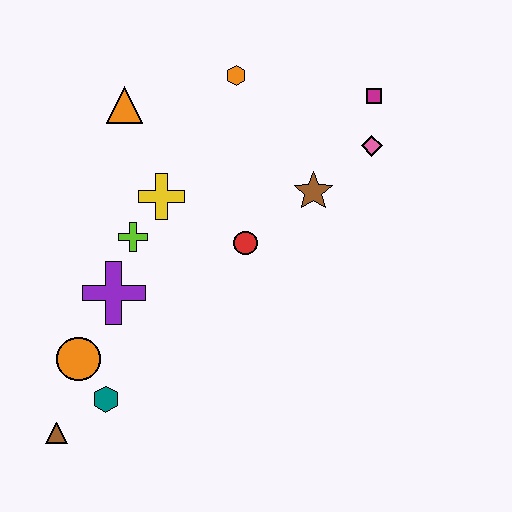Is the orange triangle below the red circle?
No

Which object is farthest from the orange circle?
The magenta square is farthest from the orange circle.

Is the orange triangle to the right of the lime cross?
No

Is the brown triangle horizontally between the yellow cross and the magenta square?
No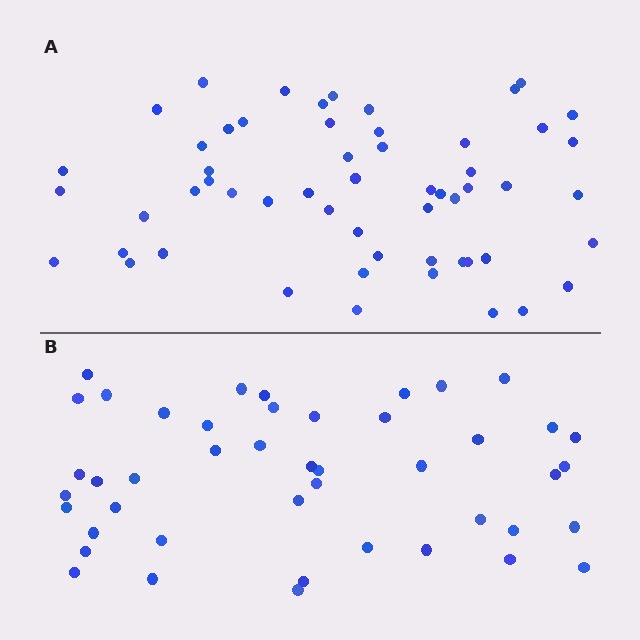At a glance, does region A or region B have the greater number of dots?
Region A (the top region) has more dots.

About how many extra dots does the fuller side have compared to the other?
Region A has roughly 12 or so more dots than region B.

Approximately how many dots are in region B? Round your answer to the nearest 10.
About 40 dots. (The exact count is 45, which rounds to 40.)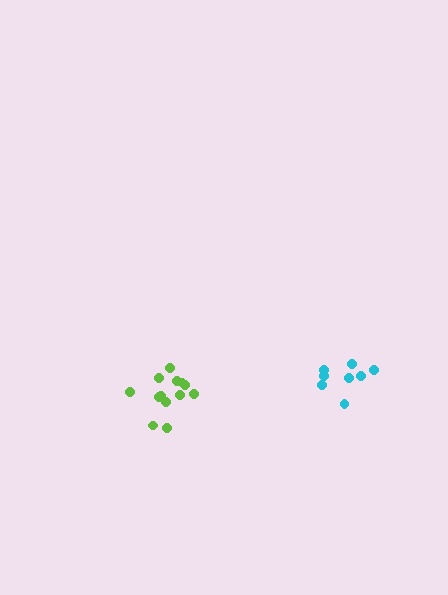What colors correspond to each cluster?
The clusters are colored: lime, cyan.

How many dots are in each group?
Group 1: 13 dots, Group 2: 8 dots (21 total).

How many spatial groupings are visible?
There are 2 spatial groupings.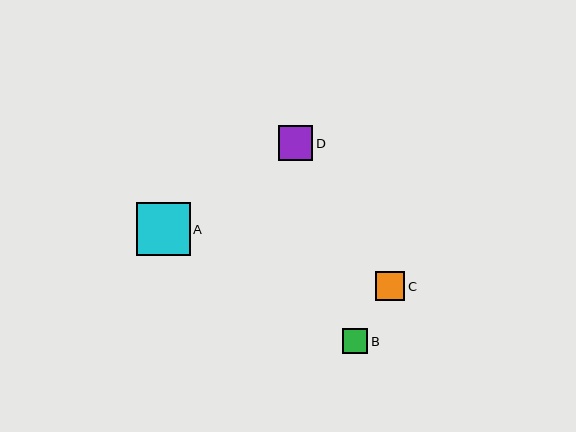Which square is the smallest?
Square B is the smallest with a size of approximately 25 pixels.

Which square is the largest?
Square A is the largest with a size of approximately 53 pixels.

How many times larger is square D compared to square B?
Square D is approximately 1.4 times the size of square B.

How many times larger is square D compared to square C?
Square D is approximately 1.2 times the size of square C.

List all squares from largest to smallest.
From largest to smallest: A, D, C, B.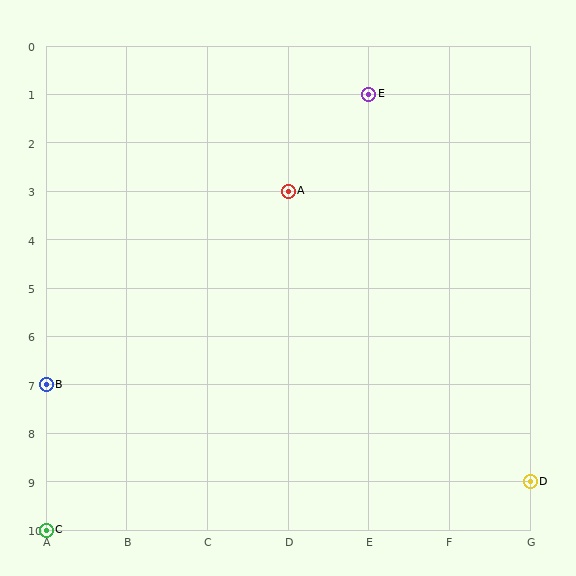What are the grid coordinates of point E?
Point E is at grid coordinates (E, 1).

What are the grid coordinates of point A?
Point A is at grid coordinates (D, 3).